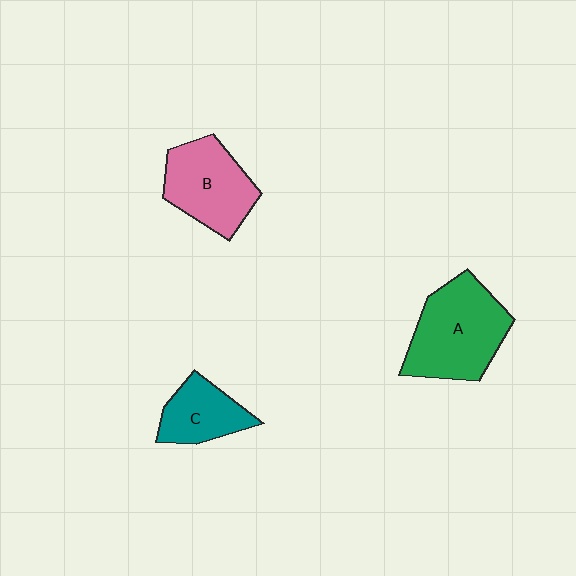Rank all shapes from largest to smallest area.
From largest to smallest: A (green), B (pink), C (teal).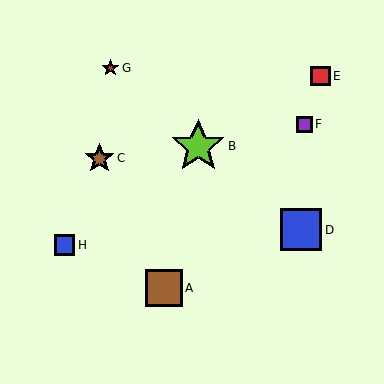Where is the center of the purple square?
The center of the purple square is at (304, 124).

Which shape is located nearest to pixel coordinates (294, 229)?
The blue square (labeled D) at (301, 230) is nearest to that location.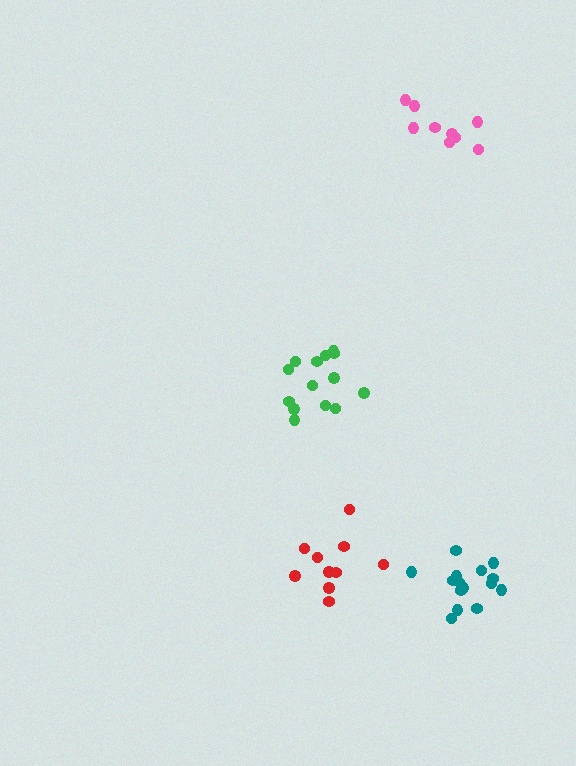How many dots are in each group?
Group 1: 15 dots, Group 2: 14 dots, Group 3: 9 dots, Group 4: 10 dots (48 total).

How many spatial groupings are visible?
There are 4 spatial groupings.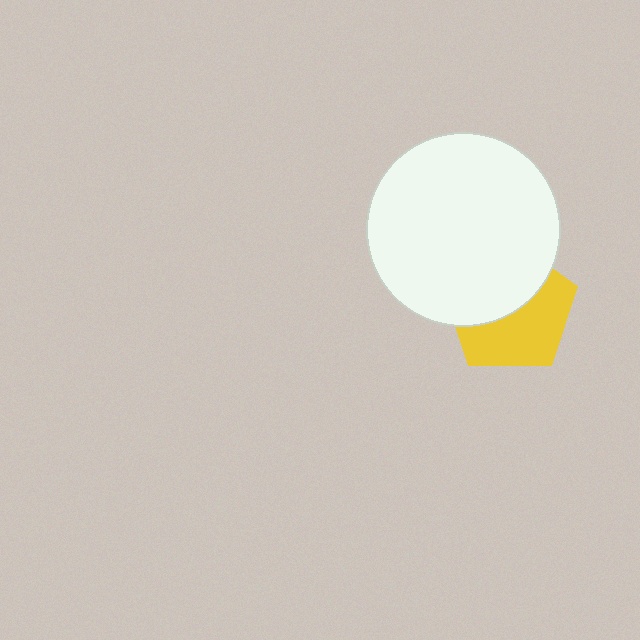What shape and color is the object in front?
The object in front is a white circle.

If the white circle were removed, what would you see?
You would see the complete yellow pentagon.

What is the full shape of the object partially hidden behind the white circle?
The partially hidden object is a yellow pentagon.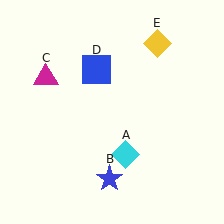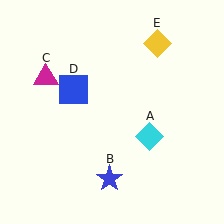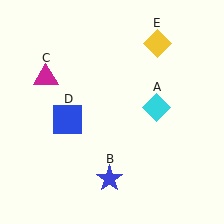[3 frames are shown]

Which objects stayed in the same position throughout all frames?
Blue star (object B) and magenta triangle (object C) and yellow diamond (object E) remained stationary.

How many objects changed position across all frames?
2 objects changed position: cyan diamond (object A), blue square (object D).